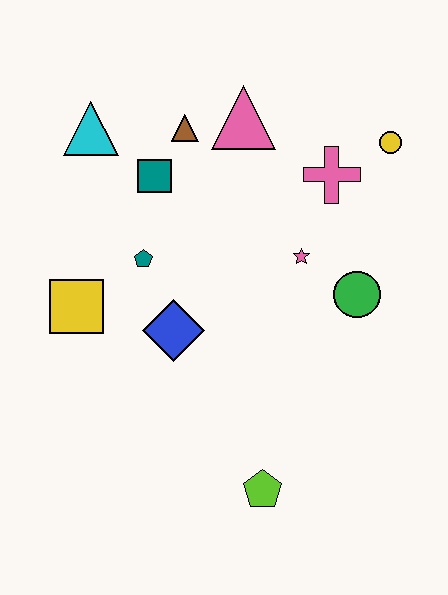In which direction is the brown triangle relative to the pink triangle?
The brown triangle is to the left of the pink triangle.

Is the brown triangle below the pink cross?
No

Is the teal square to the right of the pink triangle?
No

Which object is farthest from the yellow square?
The yellow circle is farthest from the yellow square.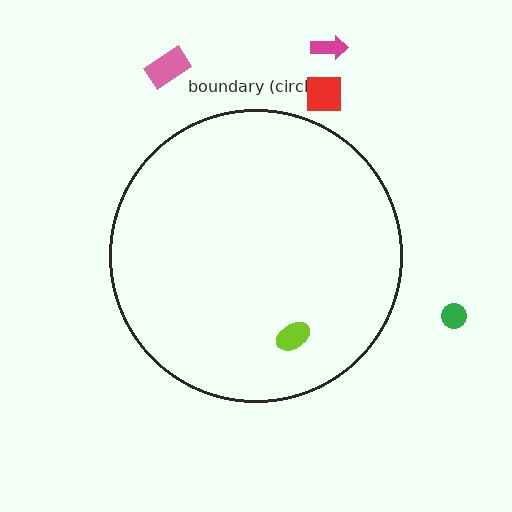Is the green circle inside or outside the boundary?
Outside.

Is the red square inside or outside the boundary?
Outside.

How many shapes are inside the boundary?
1 inside, 4 outside.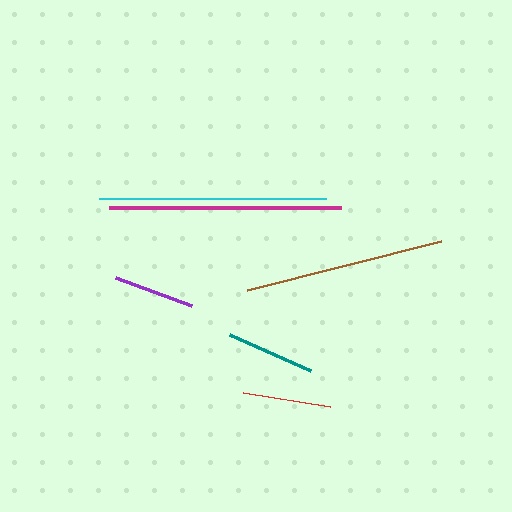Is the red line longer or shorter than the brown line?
The brown line is longer than the red line.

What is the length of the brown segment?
The brown segment is approximately 200 pixels long.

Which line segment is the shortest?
The purple line is the shortest at approximately 81 pixels.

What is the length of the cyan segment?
The cyan segment is approximately 227 pixels long.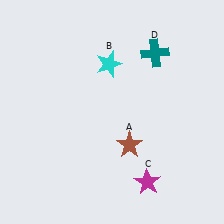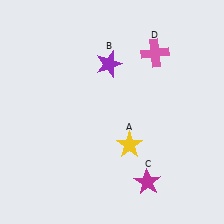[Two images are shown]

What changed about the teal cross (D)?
In Image 1, D is teal. In Image 2, it changed to pink.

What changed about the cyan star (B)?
In Image 1, B is cyan. In Image 2, it changed to purple.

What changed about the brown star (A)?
In Image 1, A is brown. In Image 2, it changed to yellow.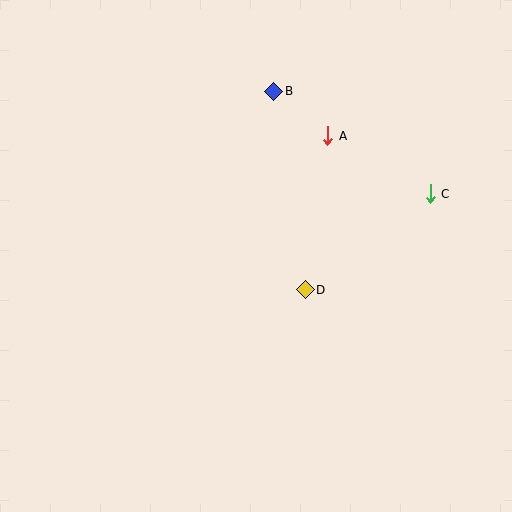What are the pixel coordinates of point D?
Point D is at (305, 290).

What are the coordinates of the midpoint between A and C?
The midpoint between A and C is at (379, 165).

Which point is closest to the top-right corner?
Point C is closest to the top-right corner.